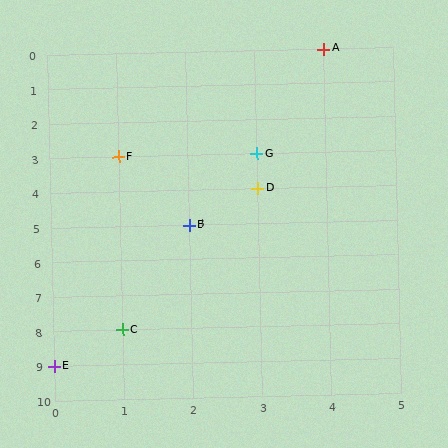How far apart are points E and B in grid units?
Points E and B are 2 columns and 4 rows apart (about 4.5 grid units diagonally).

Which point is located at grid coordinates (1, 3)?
Point F is at (1, 3).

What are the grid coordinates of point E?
Point E is at grid coordinates (0, 9).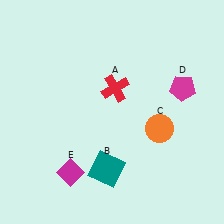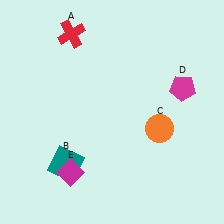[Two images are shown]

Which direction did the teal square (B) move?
The teal square (B) moved left.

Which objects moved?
The objects that moved are: the red cross (A), the teal square (B).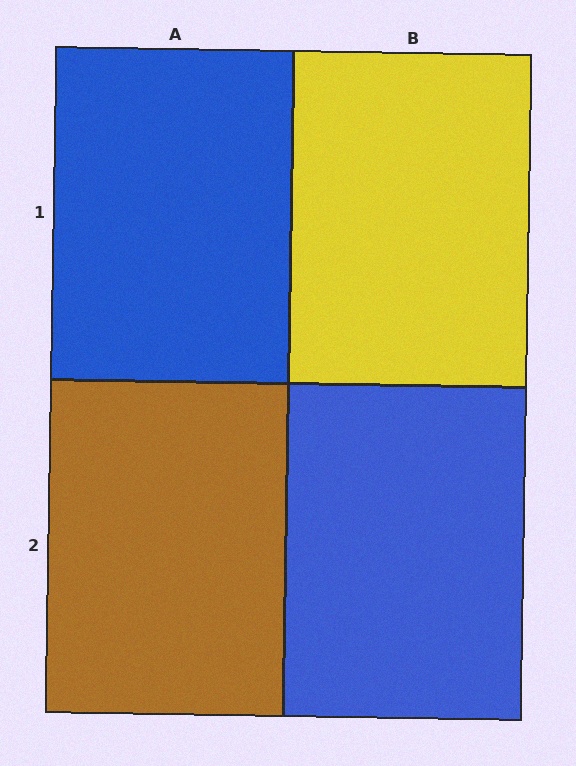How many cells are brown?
1 cell is brown.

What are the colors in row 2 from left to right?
Brown, blue.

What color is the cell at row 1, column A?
Blue.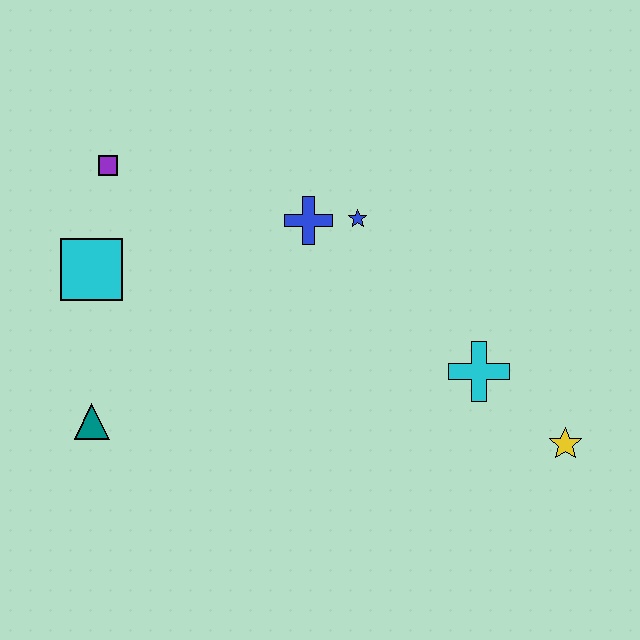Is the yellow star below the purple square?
Yes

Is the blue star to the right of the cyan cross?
No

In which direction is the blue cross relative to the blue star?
The blue cross is to the left of the blue star.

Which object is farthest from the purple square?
The yellow star is farthest from the purple square.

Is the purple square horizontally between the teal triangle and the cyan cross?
Yes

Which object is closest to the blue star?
The blue cross is closest to the blue star.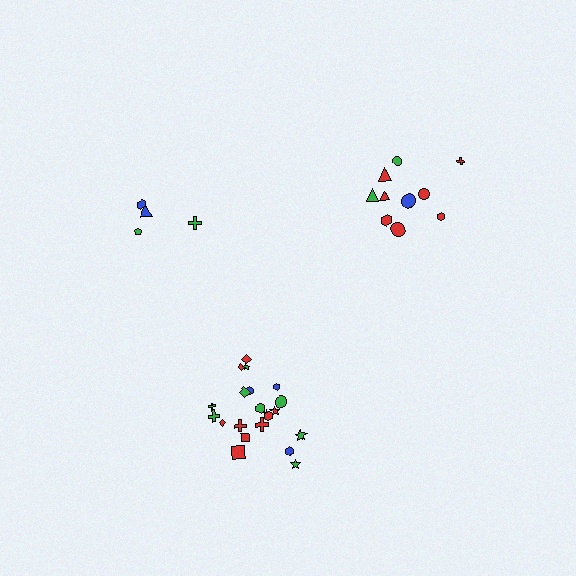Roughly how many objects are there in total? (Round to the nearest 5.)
Roughly 35 objects in total.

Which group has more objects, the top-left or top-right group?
The top-right group.